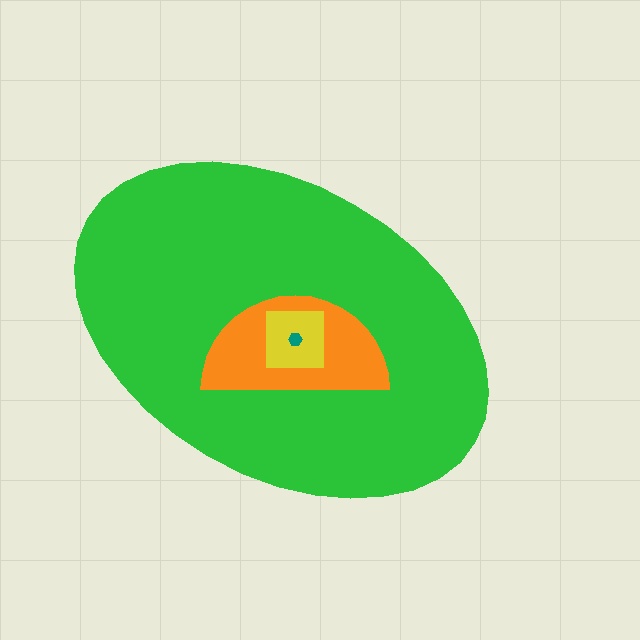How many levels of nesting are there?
4.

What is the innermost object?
The teal hexagon.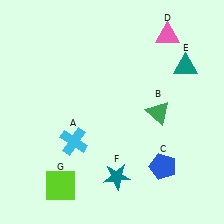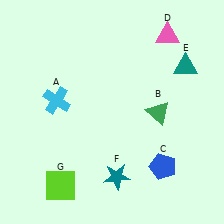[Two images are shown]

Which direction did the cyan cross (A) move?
The cyan cross (A) moved up.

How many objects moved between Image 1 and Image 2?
1 object moved between the two images.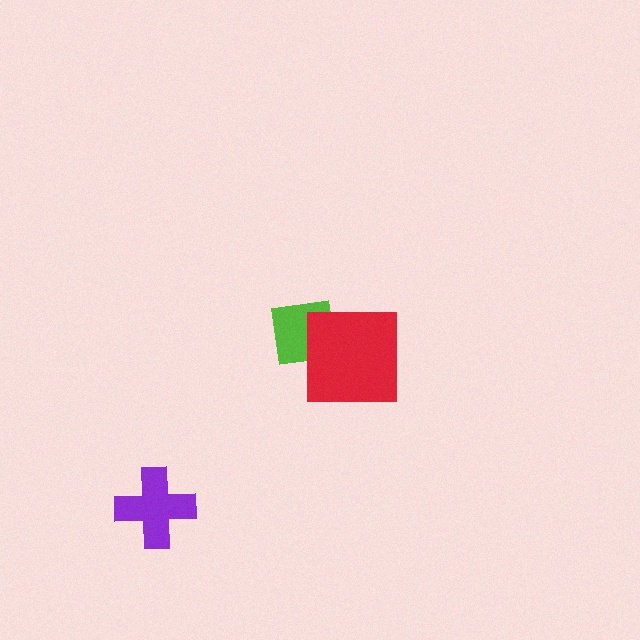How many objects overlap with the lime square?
1 object overlaps with the lime square.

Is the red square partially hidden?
No, no other shape covers it.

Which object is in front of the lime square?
The red square is in front of the lime square.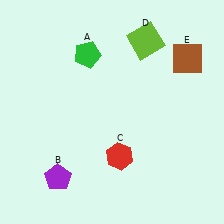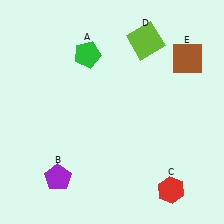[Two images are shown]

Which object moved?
The red hexagon (C) moved right.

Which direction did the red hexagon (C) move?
The red hexagon (C) moved right.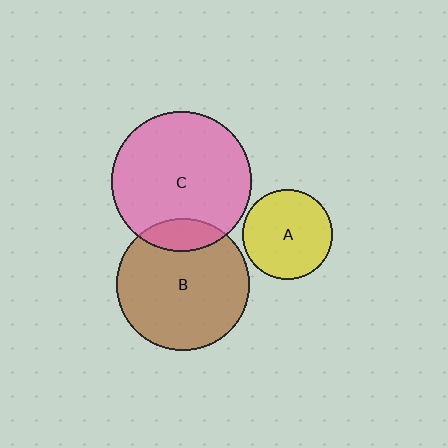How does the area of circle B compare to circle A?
Approximately 2.1 times.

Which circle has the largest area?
Circle C (pink).